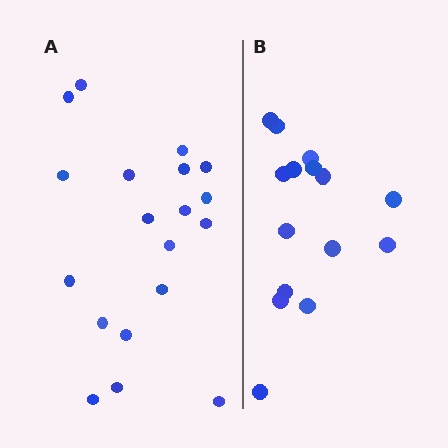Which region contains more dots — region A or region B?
Region A (the left region) has more dots.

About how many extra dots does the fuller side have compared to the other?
Region A has about 4 more dots than region B.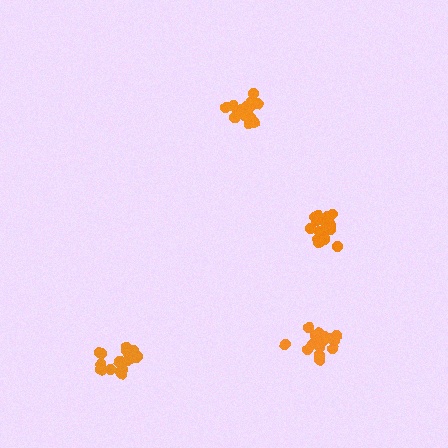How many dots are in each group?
Group 1: 17 dots, Group 2: 19 dots, Group 3: 17 dots, Group 4: 15 dots (68 total).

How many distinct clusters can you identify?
There are 4 distinct clusters.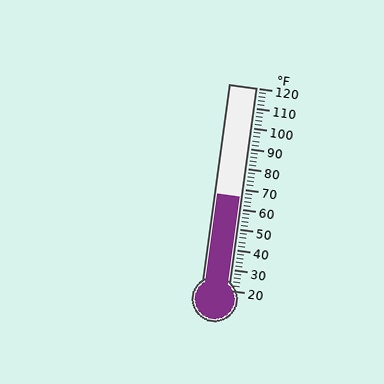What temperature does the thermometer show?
The thermometer shows approximately 66°F.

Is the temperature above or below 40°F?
The temperature is above 40°F.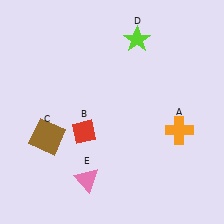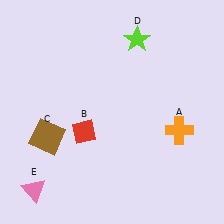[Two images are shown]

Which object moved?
The pink triangle (E) moved left.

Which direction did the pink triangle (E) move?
The pink triangle (E) moved left.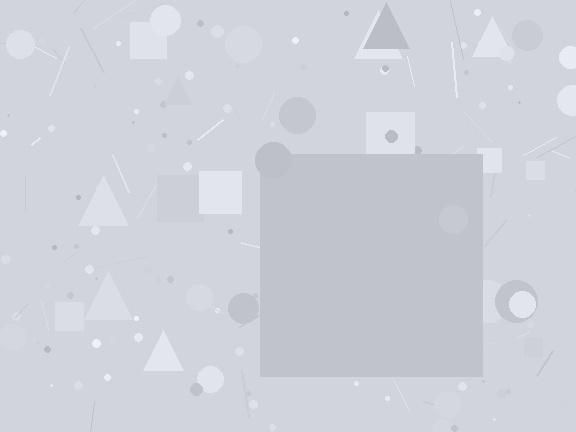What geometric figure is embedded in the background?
A square is embedded in the background.